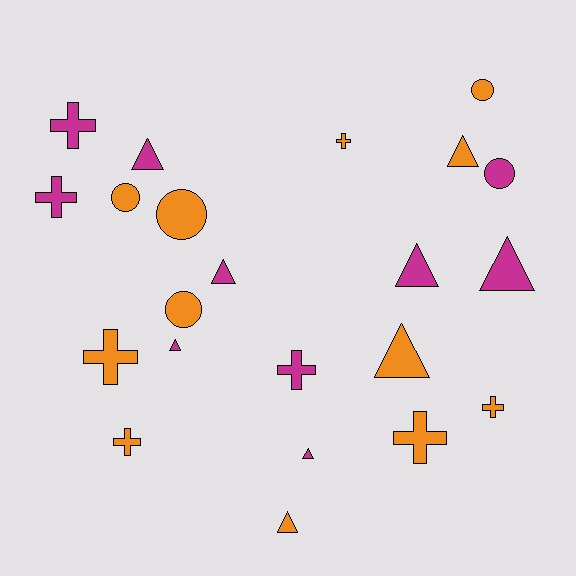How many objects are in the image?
There are 22 objects.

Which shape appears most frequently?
Triangle, with 9 objects.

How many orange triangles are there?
There are 3 orange triangles.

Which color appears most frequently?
Orange, with 12 objects.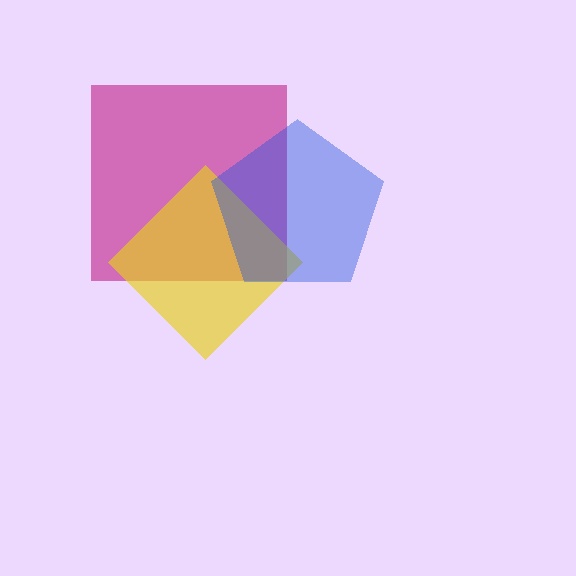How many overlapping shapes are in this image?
There are 3 overlapping shapes in the image.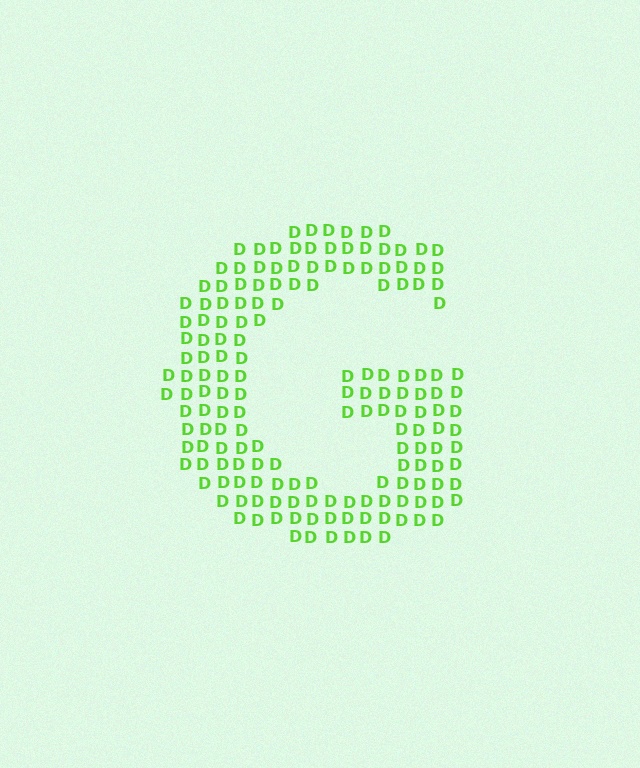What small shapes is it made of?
It is made of small letter D's.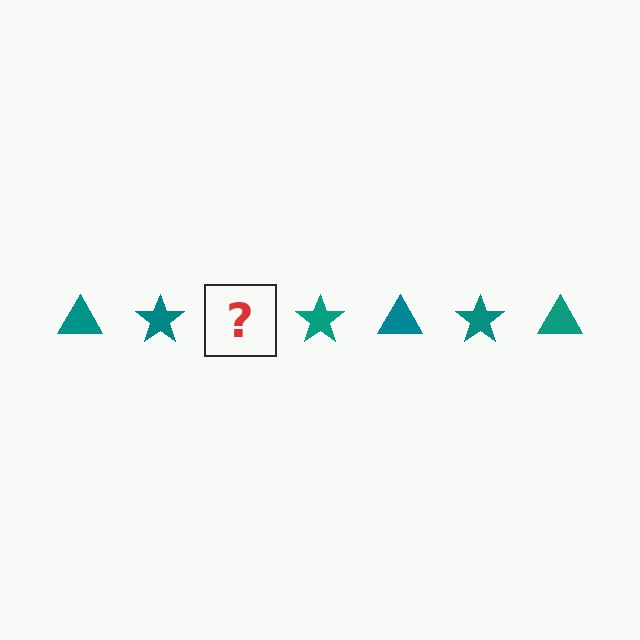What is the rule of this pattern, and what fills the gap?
The rule is that the pattern cycles through triangle, star shapes in teal. The gap should be filled with a teal triangle.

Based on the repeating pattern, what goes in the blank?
The blank should be a teal triangle.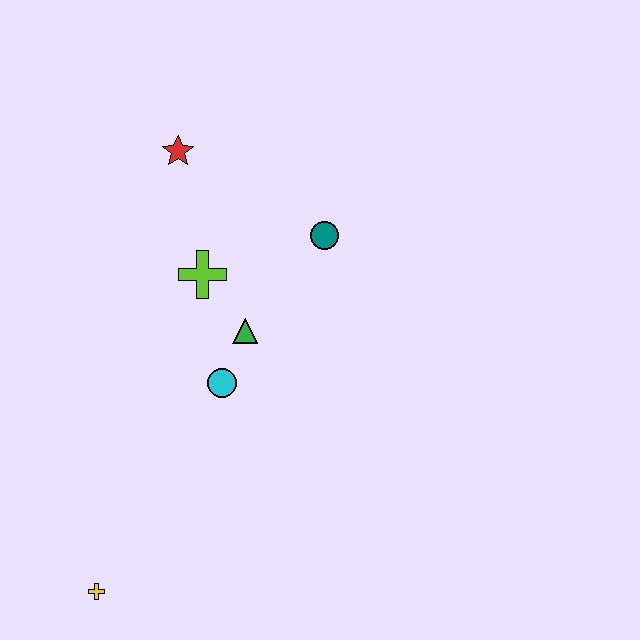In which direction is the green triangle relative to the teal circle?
The green triangle is below the teal circle.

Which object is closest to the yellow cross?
The cyan circle is closest to the yellow cross.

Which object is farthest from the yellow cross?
The red star is farthest from the yellow cross.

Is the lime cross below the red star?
Yes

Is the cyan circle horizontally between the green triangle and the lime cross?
Yes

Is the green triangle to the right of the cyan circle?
Yes